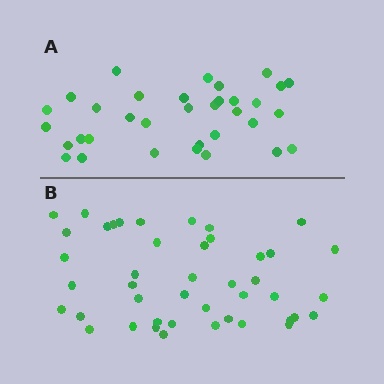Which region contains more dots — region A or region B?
Region B (the bottom region) has more dots.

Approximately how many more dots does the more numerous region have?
Region B has roughly 10 or so more dots than region A.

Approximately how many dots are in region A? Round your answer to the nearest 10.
About 30 dots. (The exact count is 34, which rounds to 30.)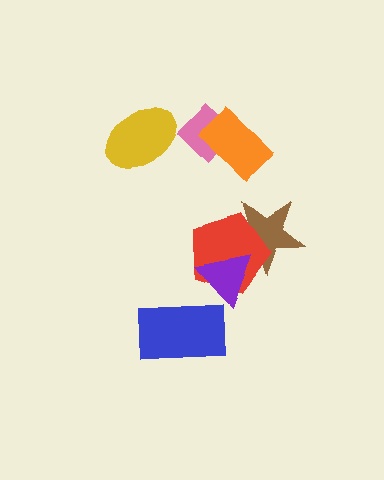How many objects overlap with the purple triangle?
2 objects overlap with the purple triangle.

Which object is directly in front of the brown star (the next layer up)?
The red pentagon is directly in front of the brown star.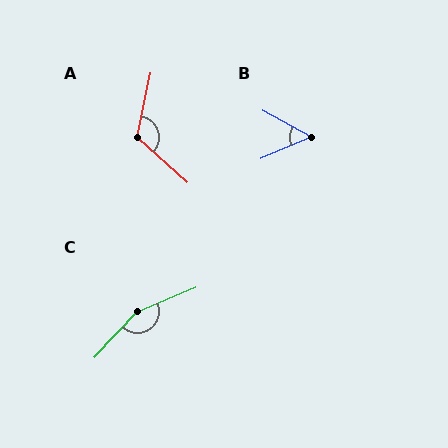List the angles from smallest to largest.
B (51°), A (120°), C (156°).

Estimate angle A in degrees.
Approximately 120 degrees.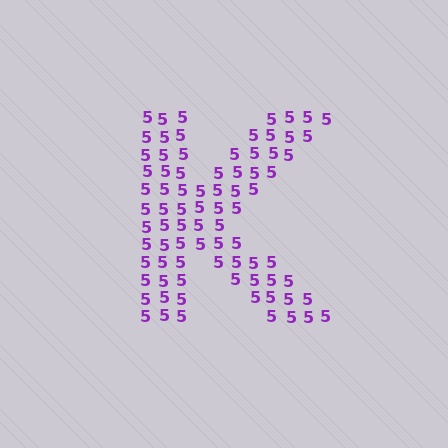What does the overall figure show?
The overall figure shows the letter K.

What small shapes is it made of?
It is made of small digit 5's.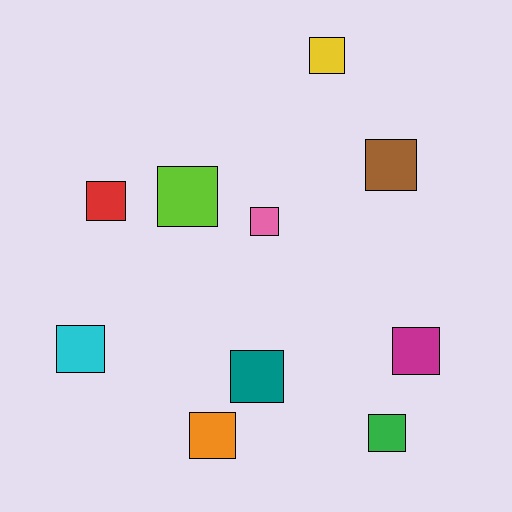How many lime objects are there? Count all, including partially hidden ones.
There is 1 lime object.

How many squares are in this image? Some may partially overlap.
There are 10 squares.